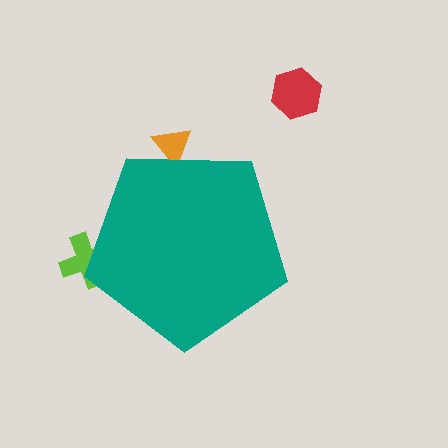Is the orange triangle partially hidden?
Yes, the orange triangle is partially hidden behind the teal pentagon.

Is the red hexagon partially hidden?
No, the red hexagon is fully visible.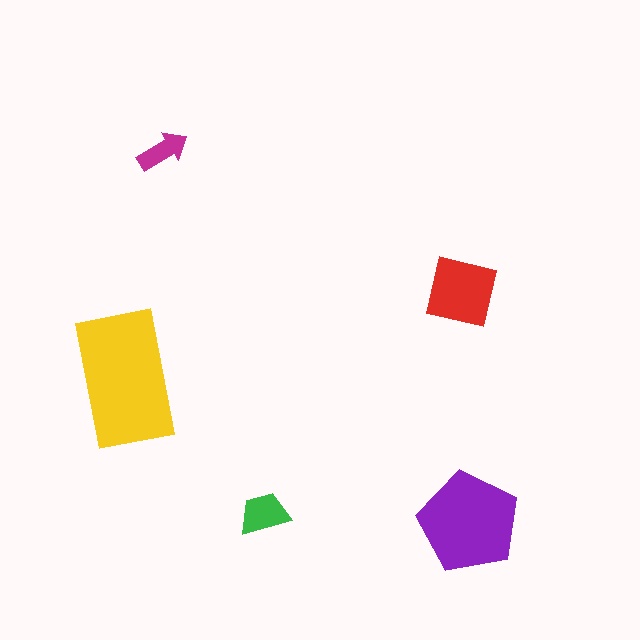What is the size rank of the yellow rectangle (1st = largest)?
1st.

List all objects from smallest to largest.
The magenta arrow, the green trapezoid, the red square, the purple pentagon, the yellow rectangle.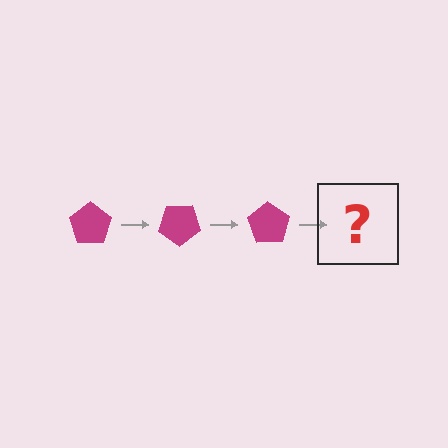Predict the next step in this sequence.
The next step is a magenta pentagon rotated 105 degrees.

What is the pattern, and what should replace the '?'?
The pattern is that the pentagon rotates 35 degrees each step. The '?' should be a magenta pentagon rotated 105 degrees.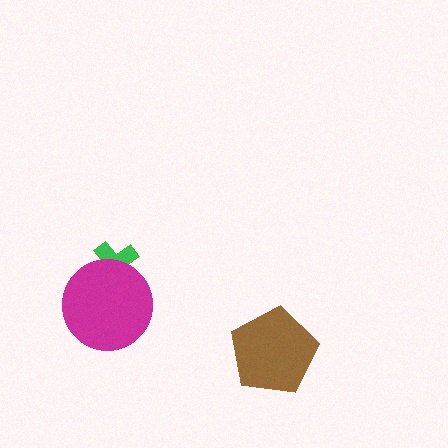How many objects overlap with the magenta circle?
1 object overlaps with the magenta circle.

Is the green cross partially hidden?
Yes, it is partially covered by another shape.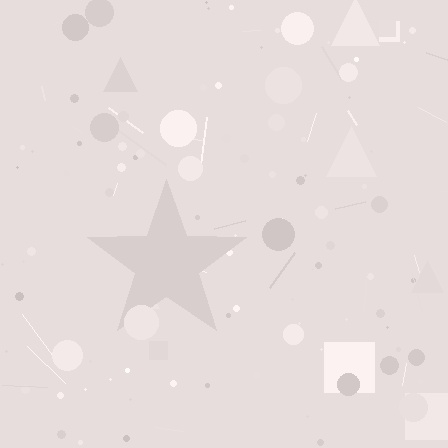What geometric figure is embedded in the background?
A star is embedded in the background.